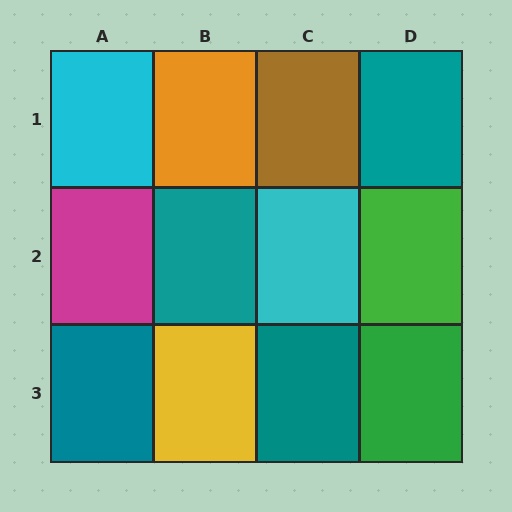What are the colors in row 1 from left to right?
Cyan, orange, brown, teal.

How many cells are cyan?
2 cells are cyan.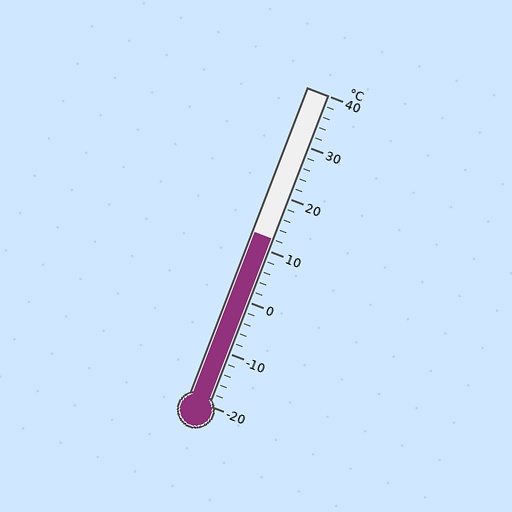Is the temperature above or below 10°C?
The temperature is above 10°C.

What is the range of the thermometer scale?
The thermometer scale ranges from -20°C to 40°C.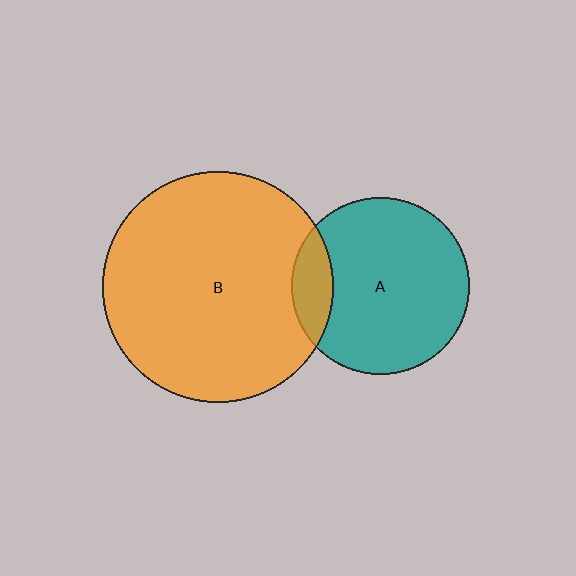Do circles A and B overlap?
Yes.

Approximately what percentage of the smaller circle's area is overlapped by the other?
Approximately 15%.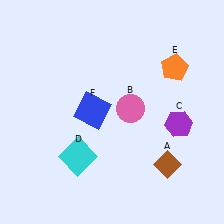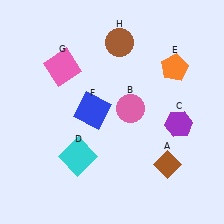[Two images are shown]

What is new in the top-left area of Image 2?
A pink square (G) was added in the top-left area of Image 2.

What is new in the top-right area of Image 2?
A brown circle (H) was added in the top-right area of Image 2.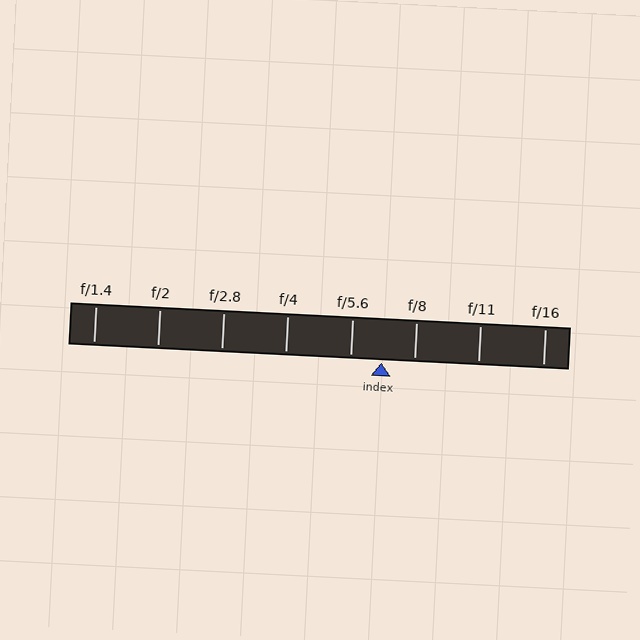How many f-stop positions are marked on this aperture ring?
There are 8 f-stop positions marked.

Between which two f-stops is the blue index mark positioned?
The index mark is between f/5.6 and f/8.